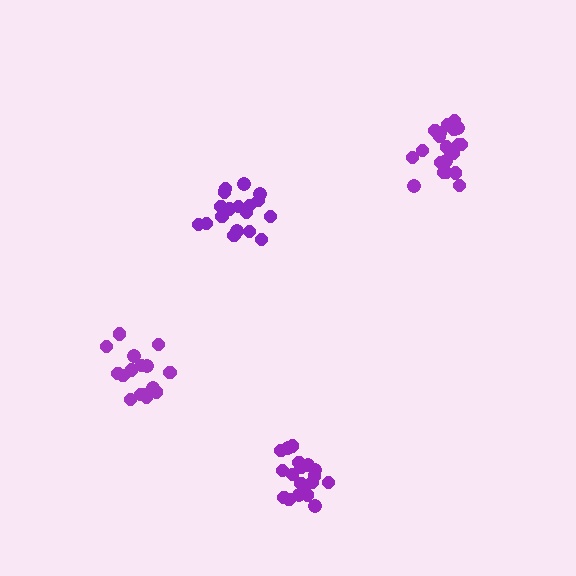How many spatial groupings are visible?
There are 4 spatial groupings.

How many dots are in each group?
Group 1: 18 dots, Group 2: 17 dots, Group 3: 20 dots, Group 4: 19 dots (74 total).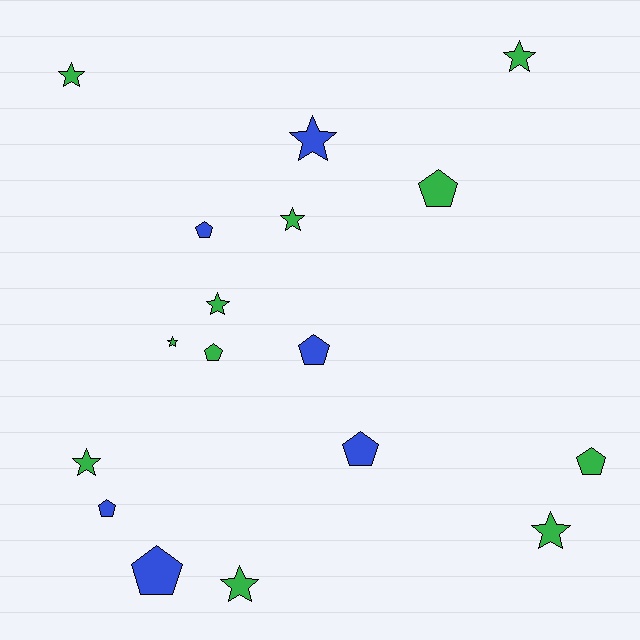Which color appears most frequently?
Green, with 11 objects.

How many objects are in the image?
There are 17 objects.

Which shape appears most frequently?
Star, with 9 objects.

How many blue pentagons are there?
There are 5 blue pentagons.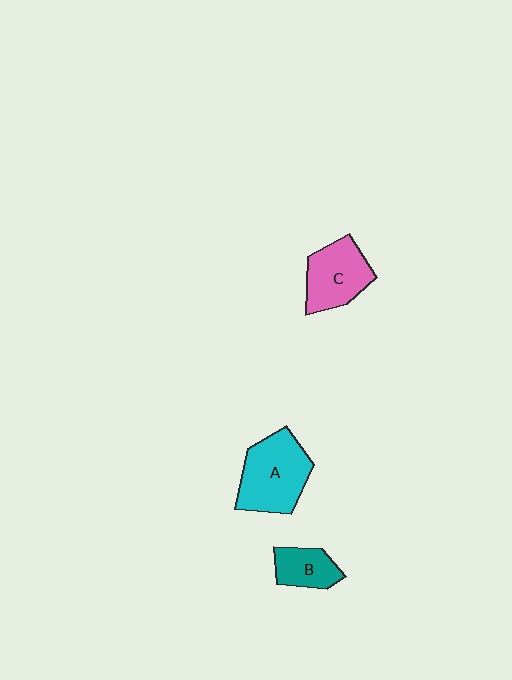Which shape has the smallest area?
Shape B (teal).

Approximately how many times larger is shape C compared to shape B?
Approximately 1.6 times.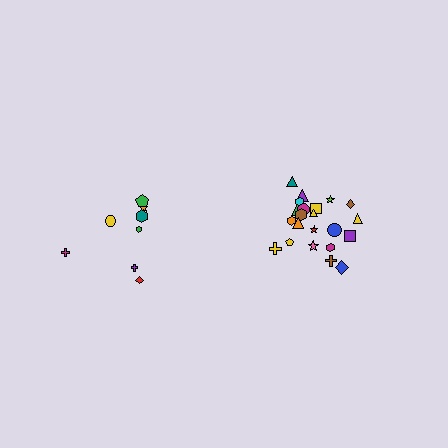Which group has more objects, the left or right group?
The right group.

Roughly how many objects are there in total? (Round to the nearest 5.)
Roughly 30 objects in total.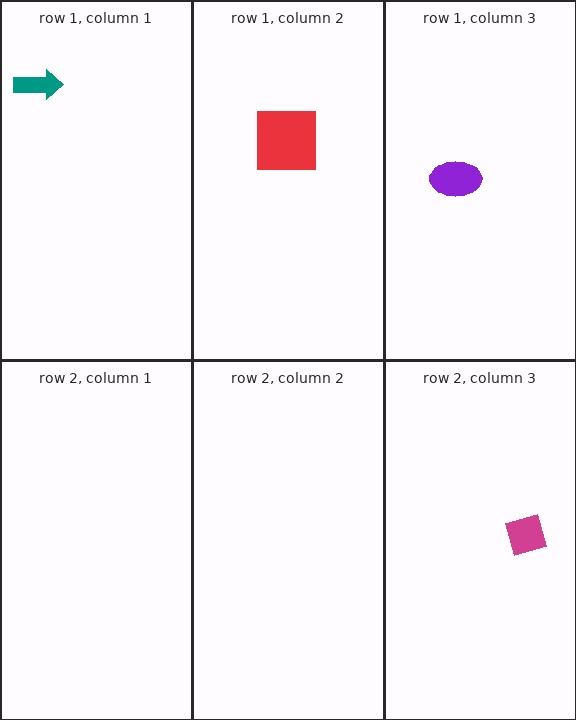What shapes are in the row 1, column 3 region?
The purple ellipse.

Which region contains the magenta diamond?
The row 2, column 3 region.